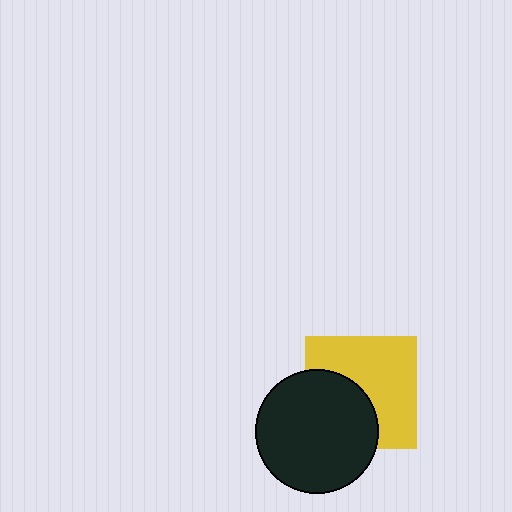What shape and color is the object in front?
The object in front is a black circle.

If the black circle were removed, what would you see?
You would see the complete yellow square.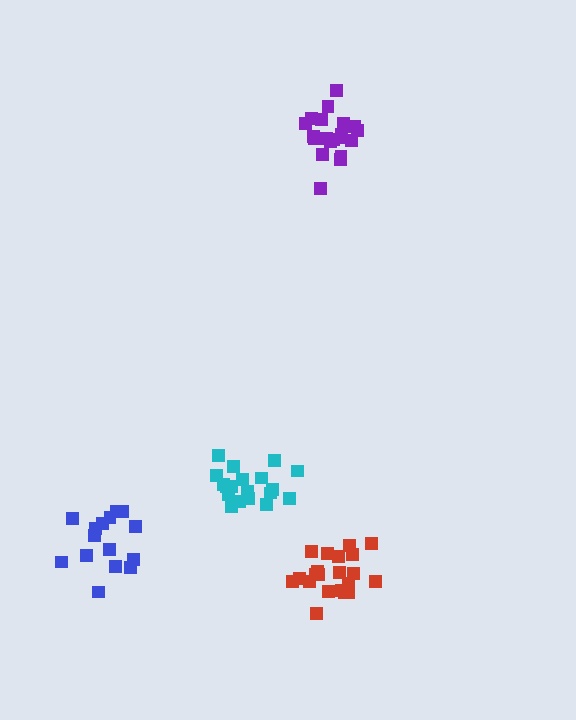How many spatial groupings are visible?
There are 4 spatial groupings.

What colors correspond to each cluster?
The clusters are colored: blue, cyan, red, purple.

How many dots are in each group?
Group 1: 15 dots, Group 2: 19 dots, Group 3: 21 dots, Group 4: 20 dots (75 total).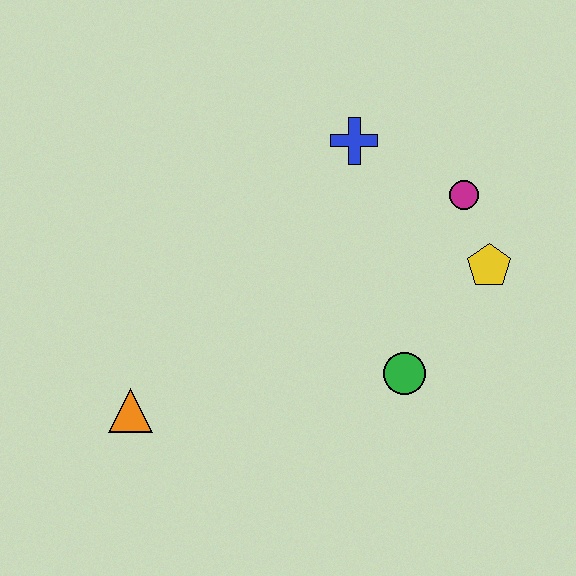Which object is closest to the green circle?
The yellow pentagon is closest to the green circle.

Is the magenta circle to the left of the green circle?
No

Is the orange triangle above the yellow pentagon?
No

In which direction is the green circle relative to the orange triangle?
The green circle is to the right of the orange triangle.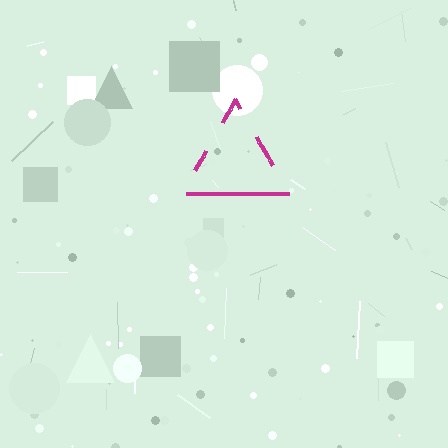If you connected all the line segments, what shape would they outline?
They would outline a triangle.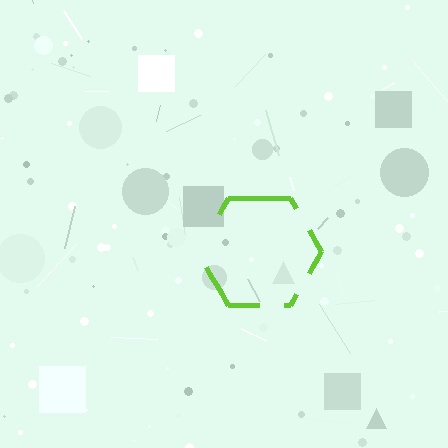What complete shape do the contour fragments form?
The contour fragments form a hexagon.